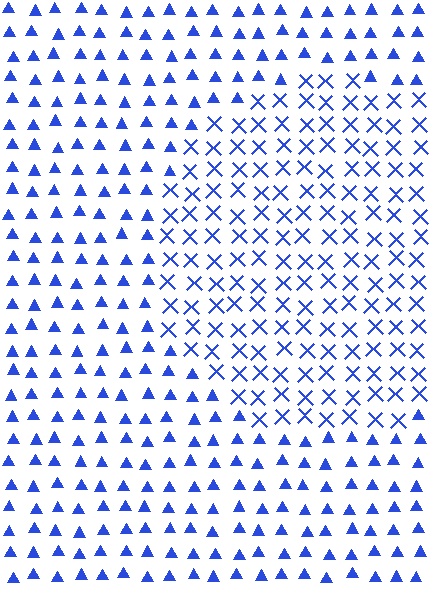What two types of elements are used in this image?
The image uses X marks inside the circle region and triangles outside it.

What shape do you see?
I see a circle.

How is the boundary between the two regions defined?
The boundary is defined by a change in element shape: X marks inside vs. triangles outside. All elements share the same color and spacing.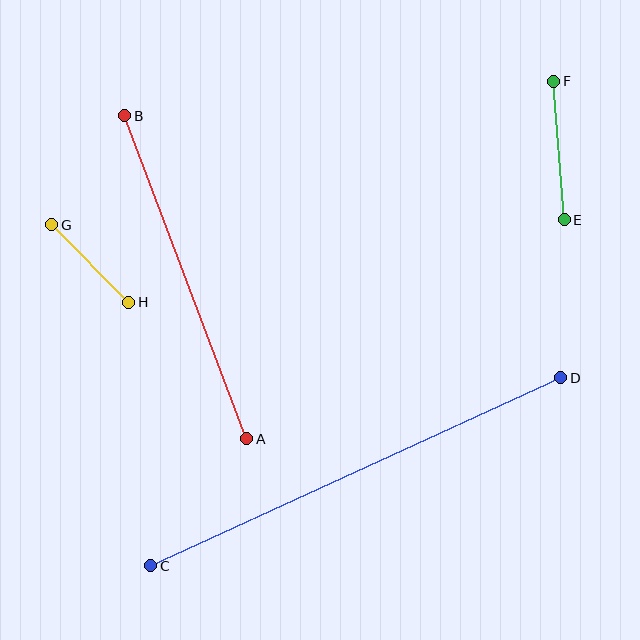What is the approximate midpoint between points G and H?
The midpoint is at approximately (90, 263) pixels.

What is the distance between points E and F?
The distance is approximately 139 pixels.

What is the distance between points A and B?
The distance is approximately 345 pixels.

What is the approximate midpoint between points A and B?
The midpoint is at approximately (186, 277) pixels.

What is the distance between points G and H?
The distance is approximately 109 pixels.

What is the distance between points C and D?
The distance is approximately 451 pixels.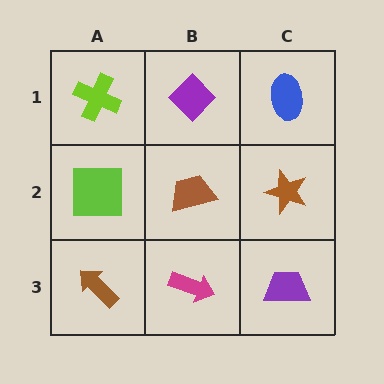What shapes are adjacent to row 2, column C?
A blue ellipse (row 1, column C), a purple trapezoid (row 3, column C), a brown trapezoid (row 2, column B).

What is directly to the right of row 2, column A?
A brown trapezoid.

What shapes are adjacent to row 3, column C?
A brown star (row 2, column C), a magenta arrow (row 3, column B).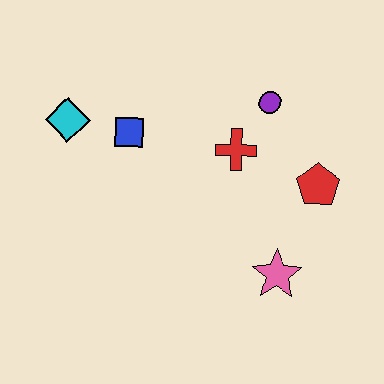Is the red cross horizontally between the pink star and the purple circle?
No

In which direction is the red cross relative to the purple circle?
The red cross is below the purple circle.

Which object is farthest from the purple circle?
The cyan diamond is farthest from the purple circle.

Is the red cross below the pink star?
No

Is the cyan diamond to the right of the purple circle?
No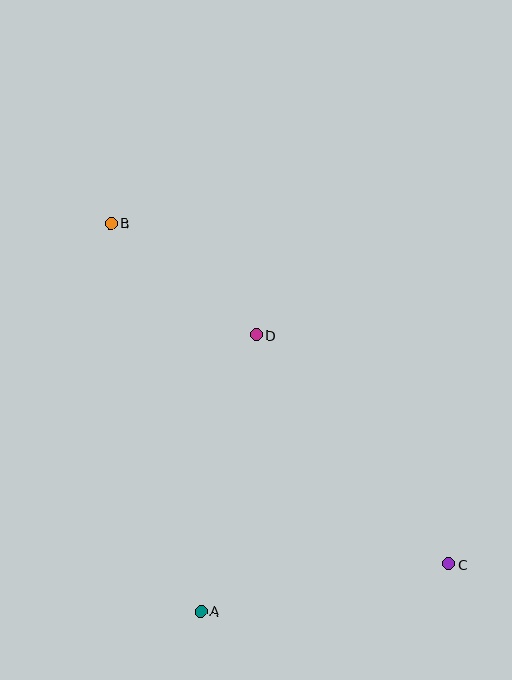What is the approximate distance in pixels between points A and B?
The distance between A and B is approximately 398 pixels.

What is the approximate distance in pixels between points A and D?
The distance between A and D is approximately 282 pixels.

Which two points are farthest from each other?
Points B and C are farthest from each other.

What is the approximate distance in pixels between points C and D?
The distance between C and D is approximately 299 pixels.